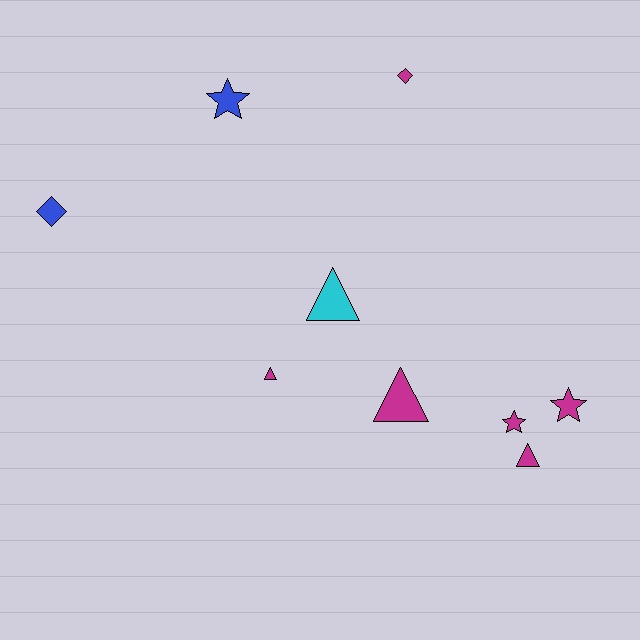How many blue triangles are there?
There are no blue triangles.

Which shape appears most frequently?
Triangle, with 4 objects.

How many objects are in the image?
There are 9 objects.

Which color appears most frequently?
Magenta, with 6 objects.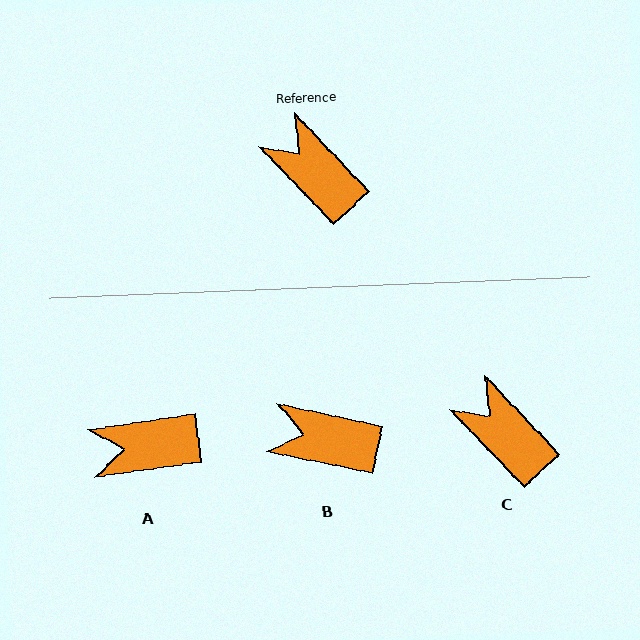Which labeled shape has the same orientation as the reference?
C.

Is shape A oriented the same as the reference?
No, it is off by about 54 degrees.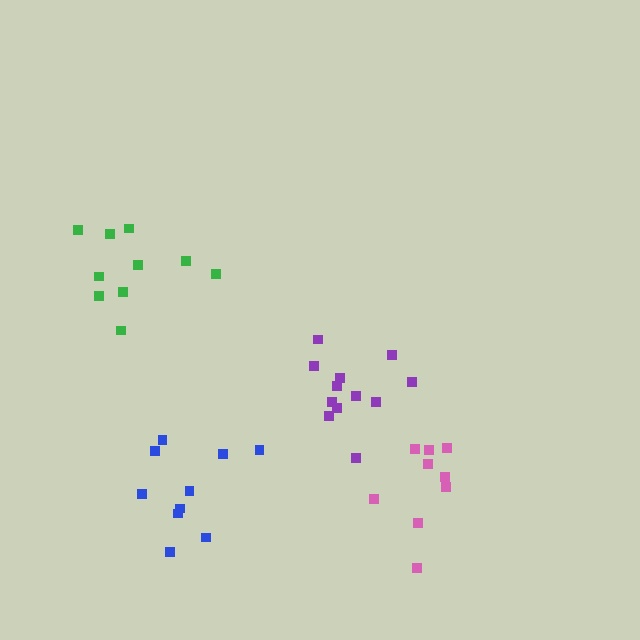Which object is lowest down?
The blue cluster is bottommost.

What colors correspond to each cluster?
The clusters are colored: green, pink, blue, purple.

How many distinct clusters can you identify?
There are 4 distinct clusters.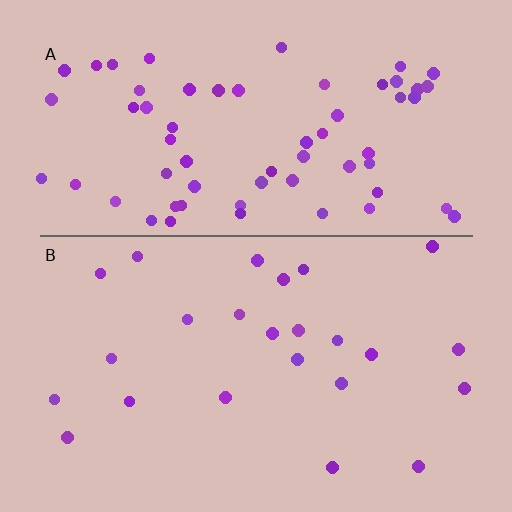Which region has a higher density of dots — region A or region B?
A (the top).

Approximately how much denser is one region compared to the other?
Approximately 2.6× — region A over region B.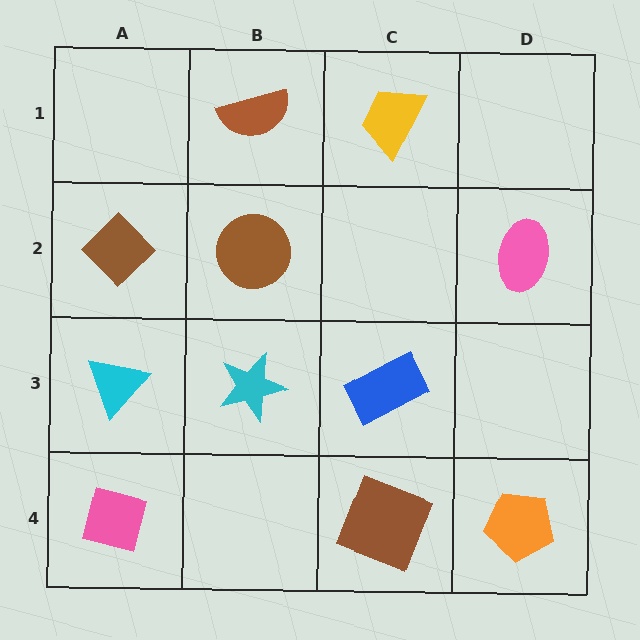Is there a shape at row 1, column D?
No, that cell is empty.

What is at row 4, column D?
An orange pentagon.